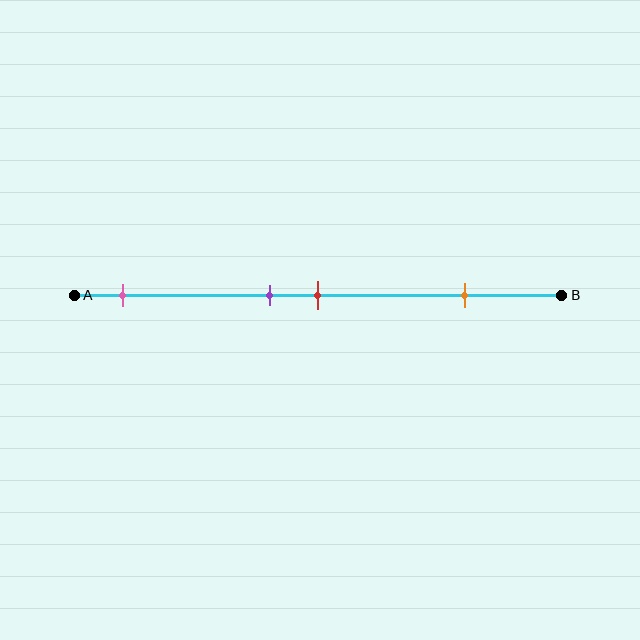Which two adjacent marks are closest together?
The purple and red marks are the closest adjacent pair.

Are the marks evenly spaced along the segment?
No, the marks are not evenly spaced.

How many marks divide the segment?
There are 4 marks dividing the segment.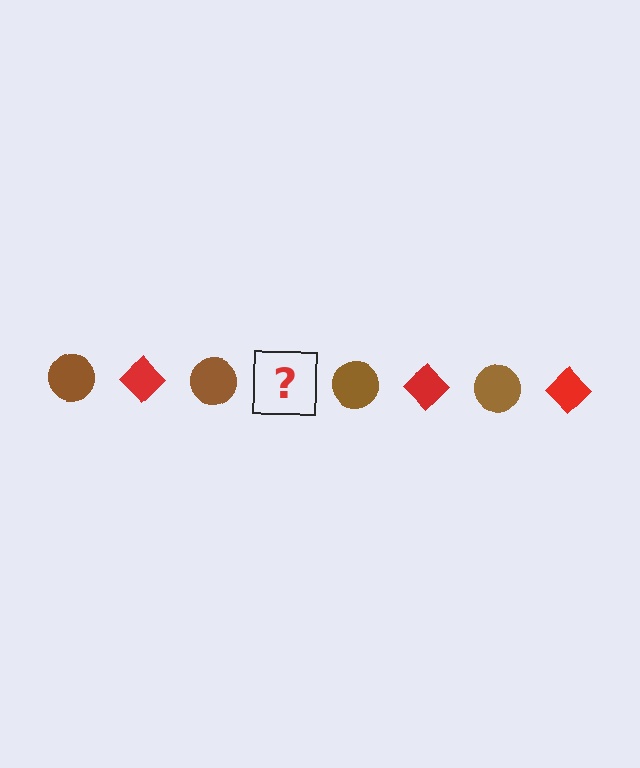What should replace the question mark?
The question mark should be replaced with a red diamond.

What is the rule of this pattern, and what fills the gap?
The rule is that the pattern alternates between brown circle and red diamond. The gap should be filled with a red diamond.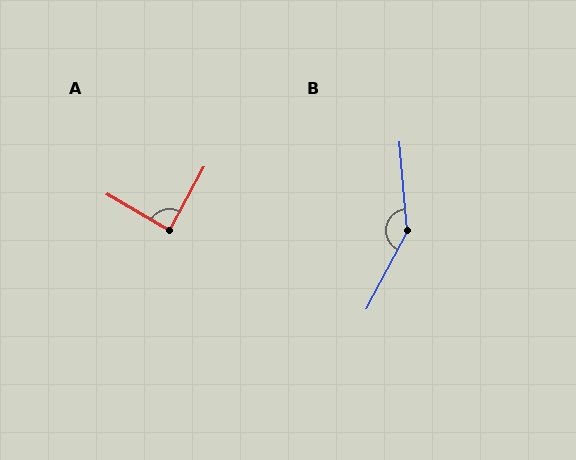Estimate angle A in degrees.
Approximately 88 degrees.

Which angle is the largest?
B, at approximately 147 degrees.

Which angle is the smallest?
A, at approximately 88 degrees.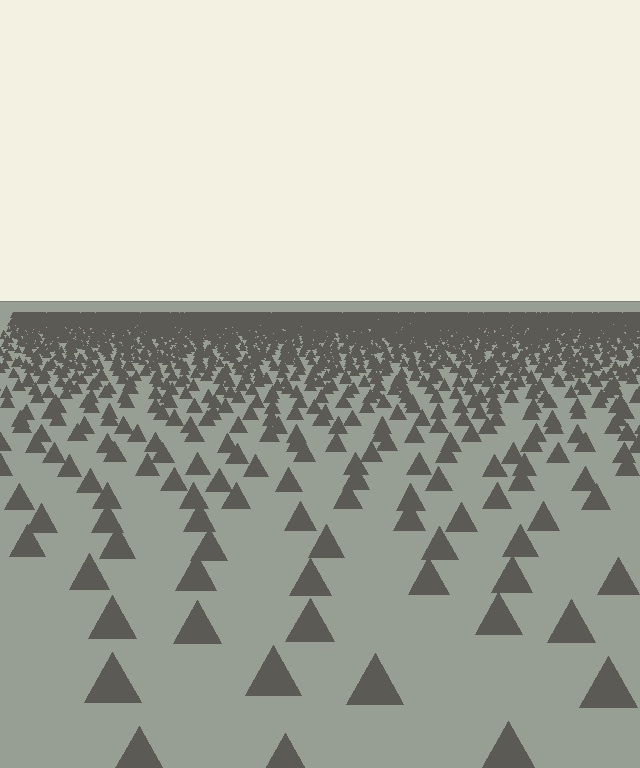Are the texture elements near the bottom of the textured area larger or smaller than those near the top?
Larger. Near the bottom, elements are closer to the viewer and appear at a bigger on-screen size.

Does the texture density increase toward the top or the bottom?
Density increases toward the top.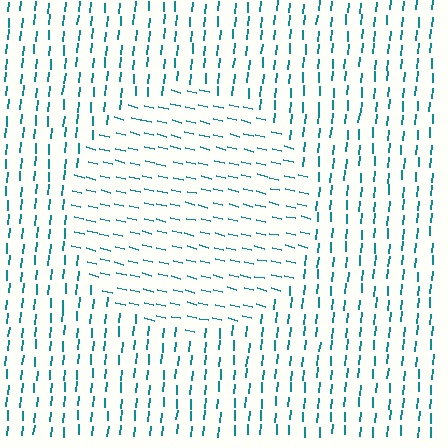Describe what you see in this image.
The image is filled with small teal line segments. A circle region in the image has lines oriented differently from the surrounding lines, creating a visible texture boundary.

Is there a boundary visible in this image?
Yes, there is a texture boundary formed by a change in line orientation.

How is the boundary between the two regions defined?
The boundary is defined purely by a change in line orientation (approximately 81 degrees difference). All lines are the same color and thickness.